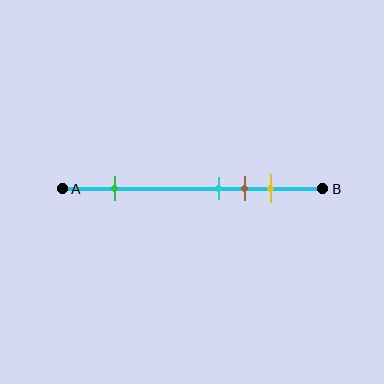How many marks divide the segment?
There are 4 marks dividing the segment.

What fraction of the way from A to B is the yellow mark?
The yellow mark is approximately 80% (0.8) of the way from A to B.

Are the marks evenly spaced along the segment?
No, the marks are not evenly spaced.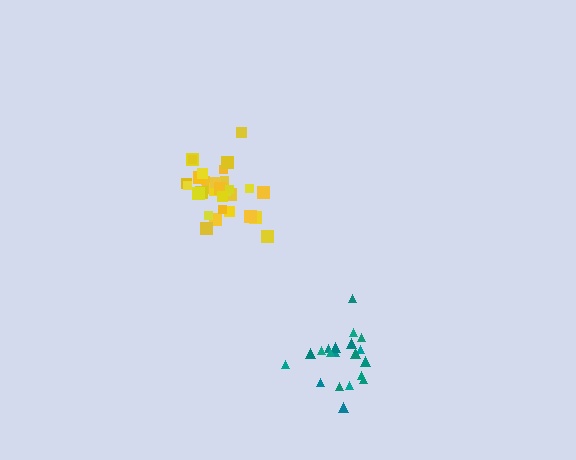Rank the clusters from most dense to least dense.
yellow, teal.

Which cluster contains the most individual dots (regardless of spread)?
Yellow (32).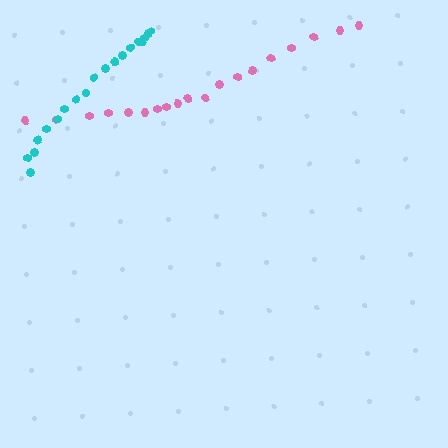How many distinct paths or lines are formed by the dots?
There are 2 distinct paths.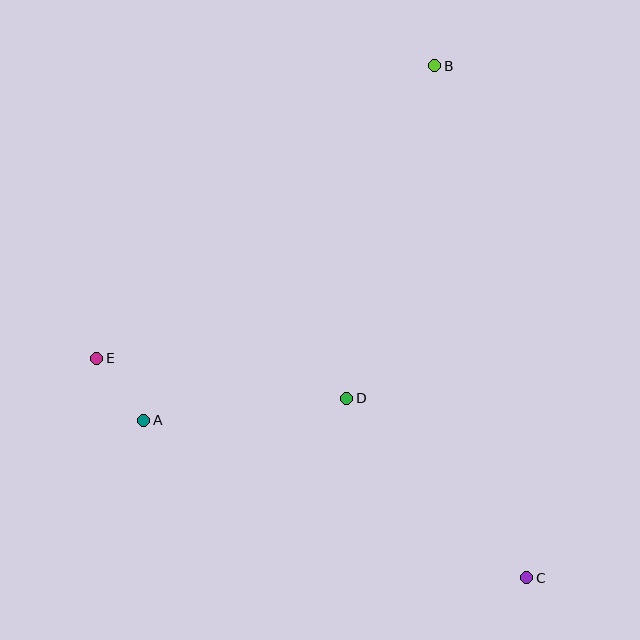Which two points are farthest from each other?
Points B and C are farthest from each other.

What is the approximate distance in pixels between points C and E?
The distance between C and E is approximately 482 pixels.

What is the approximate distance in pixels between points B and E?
The distance between B and E is approximately 447 pixels.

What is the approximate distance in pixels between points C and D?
The distance between C and D is approximately 254 pixels.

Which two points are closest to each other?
Points A and E are closest to each other.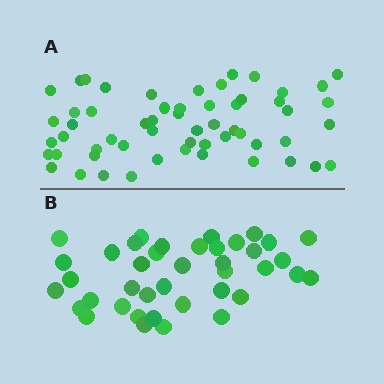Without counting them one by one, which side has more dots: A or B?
Region A (the top region) has more dots.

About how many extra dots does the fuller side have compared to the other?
Region A has approximately 15 more dots than region B.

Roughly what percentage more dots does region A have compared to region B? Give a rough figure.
About 40% more.